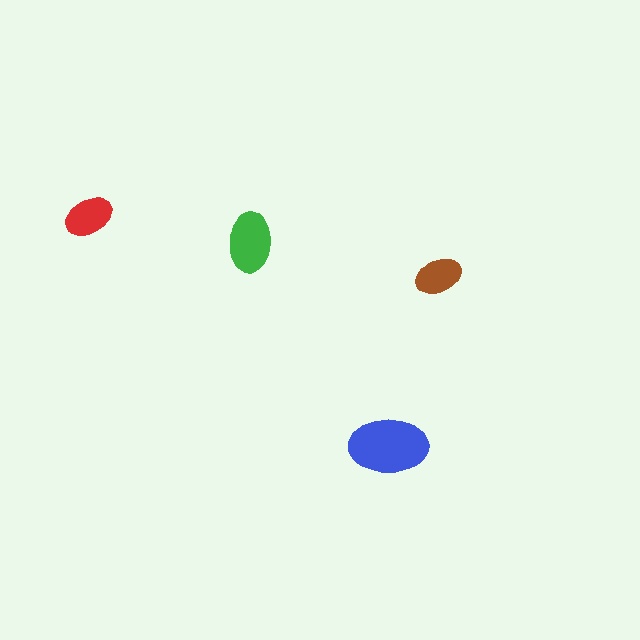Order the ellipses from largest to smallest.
the blue one, the green one, the red one, the brown one.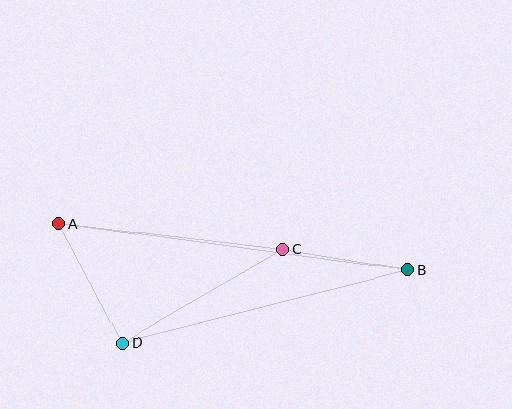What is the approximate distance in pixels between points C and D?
The distance between C and D is approximately 186 pixels.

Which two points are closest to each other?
Points B and C are closest to each other.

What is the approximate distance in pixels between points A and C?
The distance between A and C is approximately 226 pixels.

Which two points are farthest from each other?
Points A and B are farthest from each other.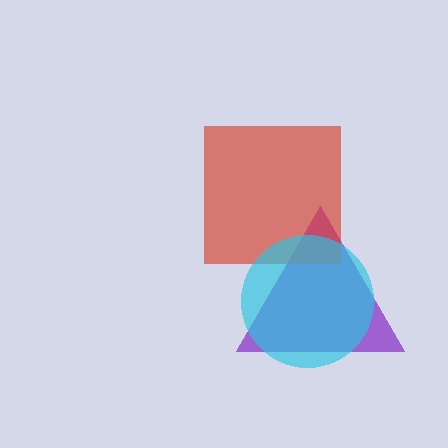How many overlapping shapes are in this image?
There are 3 overlapping shapes in the image.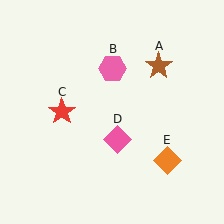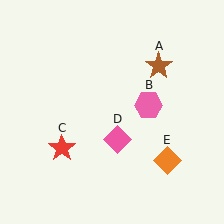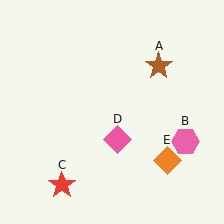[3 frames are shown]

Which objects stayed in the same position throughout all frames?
Brown star (object A) and pink diamond (object D) and orange diamond (object E) remained stationary.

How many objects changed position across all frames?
2 objects changed position: pink hexagon (object B), red star (object C).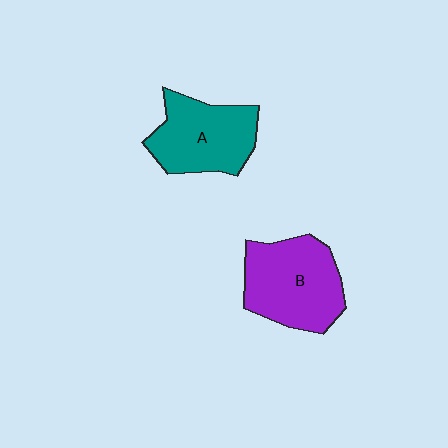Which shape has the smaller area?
Shape A (teal).